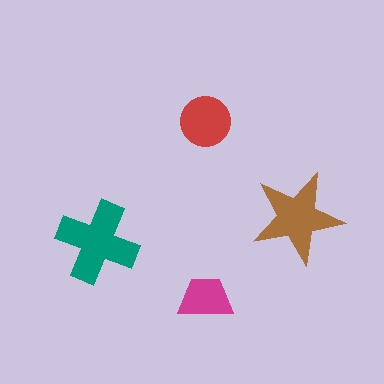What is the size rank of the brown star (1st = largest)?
2nd.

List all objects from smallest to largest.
The magenta trapezoid, the red circle, the brown star, the teal cross.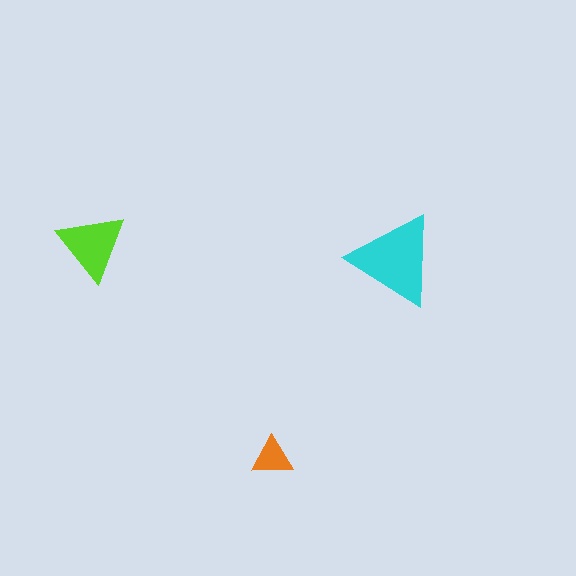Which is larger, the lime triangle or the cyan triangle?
The cyan one.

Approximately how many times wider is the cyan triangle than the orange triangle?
About 2 times wider.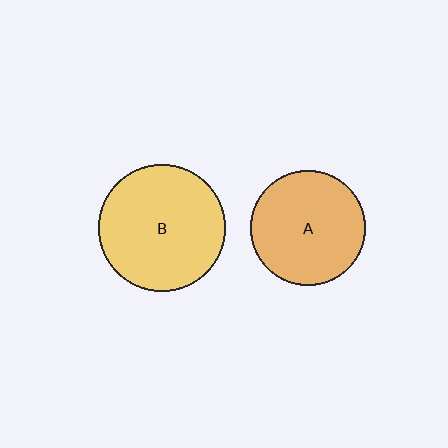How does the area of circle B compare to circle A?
Approximately 1.2 times.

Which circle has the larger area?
Circle B (yellow).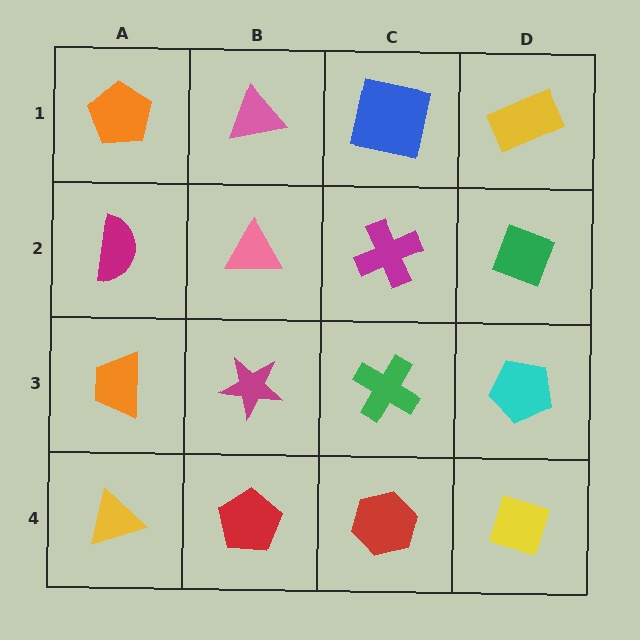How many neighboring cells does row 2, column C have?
4.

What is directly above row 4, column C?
A green cross.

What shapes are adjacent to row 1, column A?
A magenta semicircle (row 2, column A), a pink triangle (row 1, column B).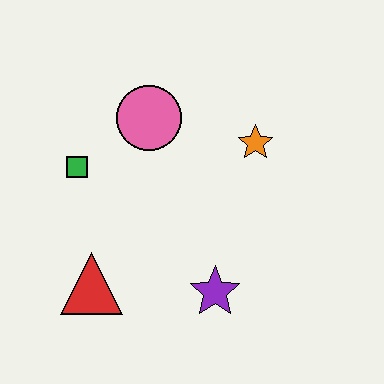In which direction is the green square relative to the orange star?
The green square is to the left of the orange star.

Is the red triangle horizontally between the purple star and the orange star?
No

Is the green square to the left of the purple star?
Yes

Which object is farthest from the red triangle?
The orange star is farthest from the red triangle.